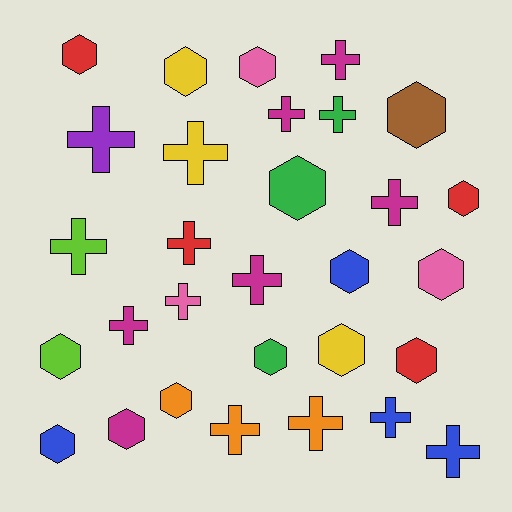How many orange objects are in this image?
There are 3 orange objects.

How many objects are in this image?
There are 30 objects.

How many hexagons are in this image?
There are 15 hexagons.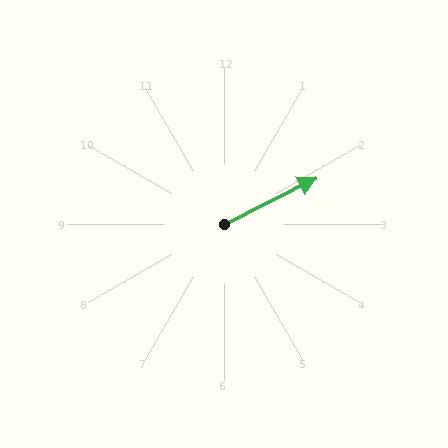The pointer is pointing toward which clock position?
Roughly 2 o'clock.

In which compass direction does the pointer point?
Northeast.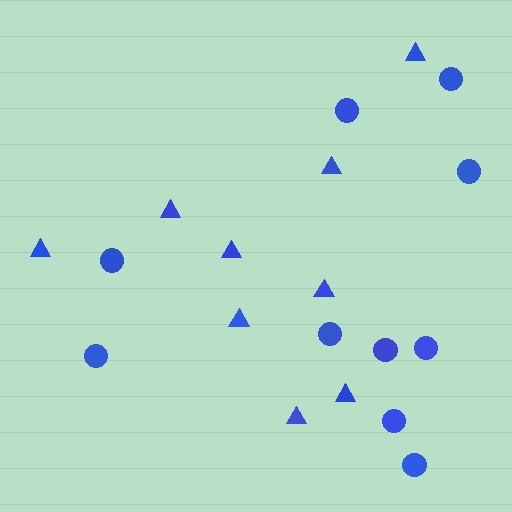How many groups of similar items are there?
There are 2 groups: one group of circles (10) and one group of triangles (9).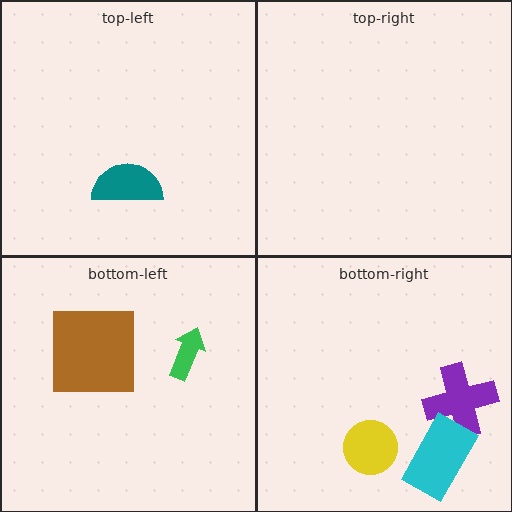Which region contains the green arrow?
The bottom-left region.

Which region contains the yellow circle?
The bottom-right region.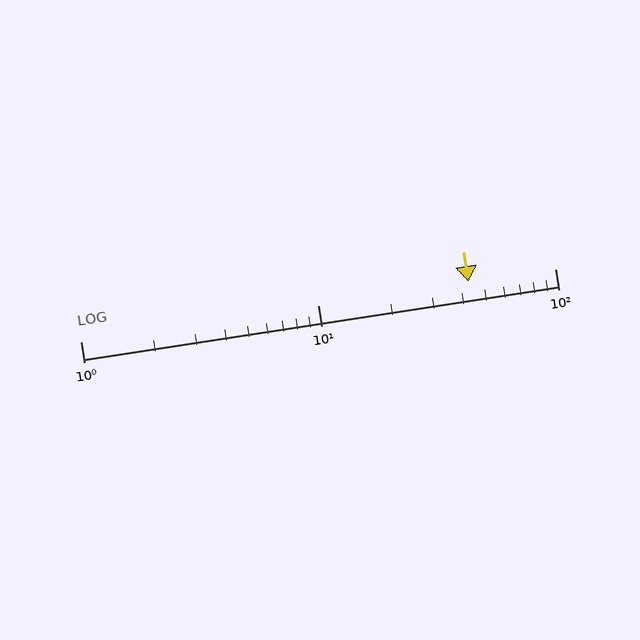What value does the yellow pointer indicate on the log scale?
The pointer indicates approximately 43.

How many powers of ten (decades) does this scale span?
The scale spans 2 decades, from 1 to 100.